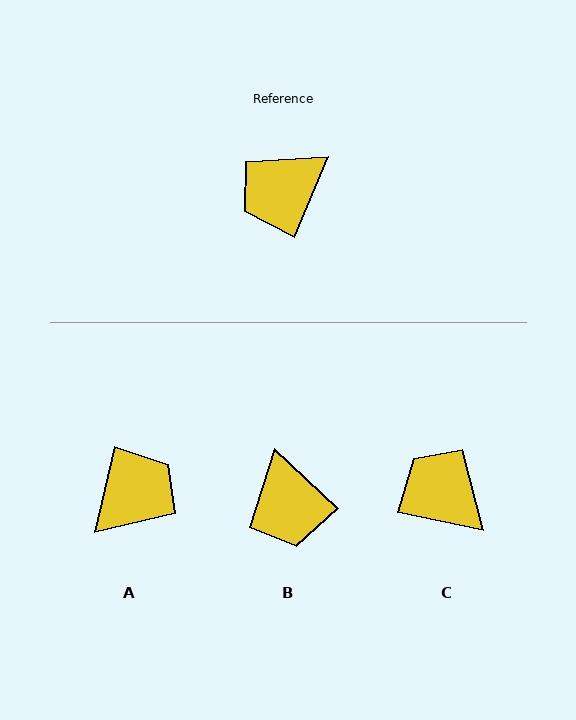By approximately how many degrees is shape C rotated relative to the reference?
Approximately 79 degrees clockwise.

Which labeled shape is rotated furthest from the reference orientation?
A, about 170 degrees away.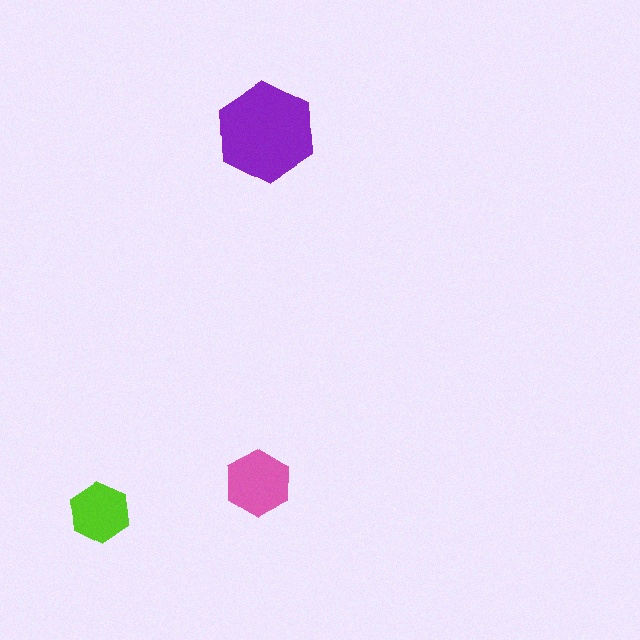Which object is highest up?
The purple hexagon is topmost.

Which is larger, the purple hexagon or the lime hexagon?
The purple one.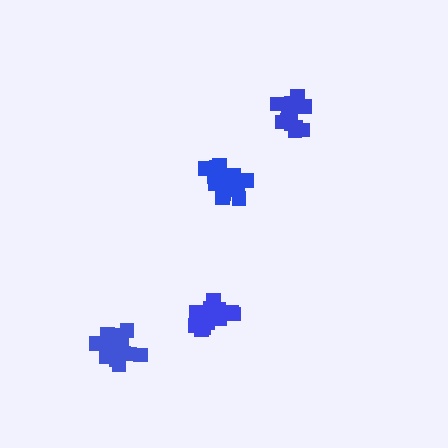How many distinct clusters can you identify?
There are 4 distinct clusters.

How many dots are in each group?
Group 1: 17 dots, Group 2: 17 dots, Group 3: 16 dots, Group 4: 18 dots (68 total).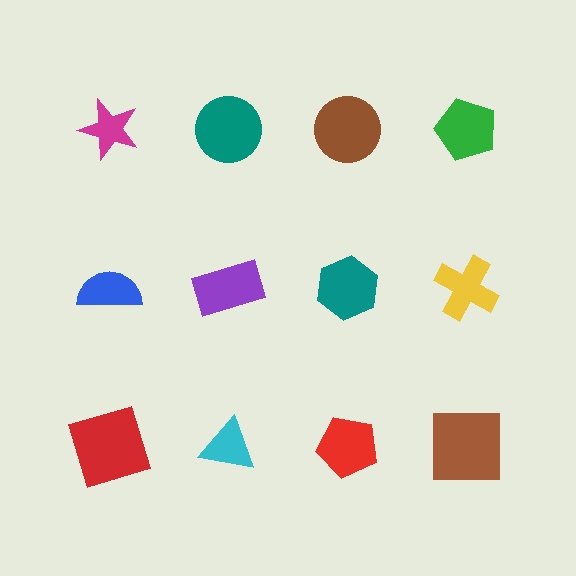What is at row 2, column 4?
A yellow cross.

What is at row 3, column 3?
A red pentagon.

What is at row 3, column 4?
A brown square.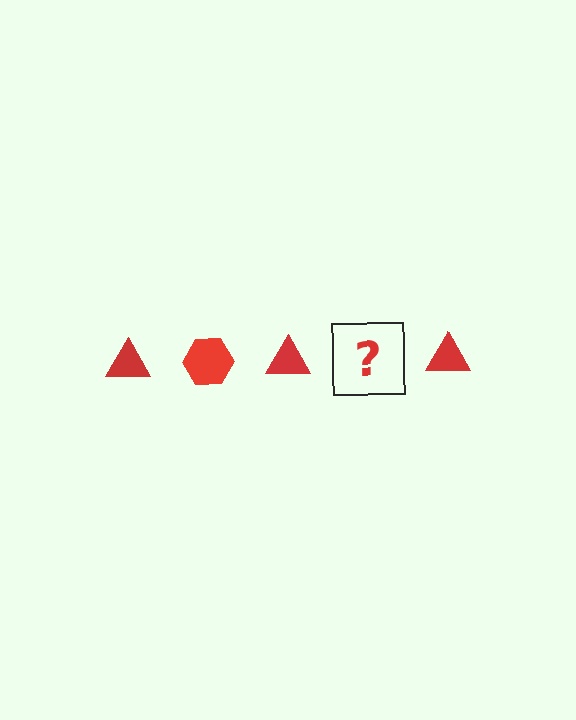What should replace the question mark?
The question mark should be replaced with a red hexagon.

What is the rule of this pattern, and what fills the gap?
The rule is that the pattern cycles through triangle, hexagon shapes in red. The gap should be filled with a red hexagon.